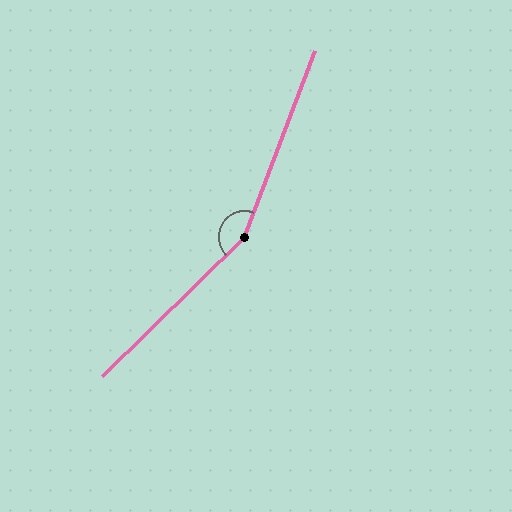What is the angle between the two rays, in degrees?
Approximately 155 degrees.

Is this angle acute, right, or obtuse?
It is obtuse.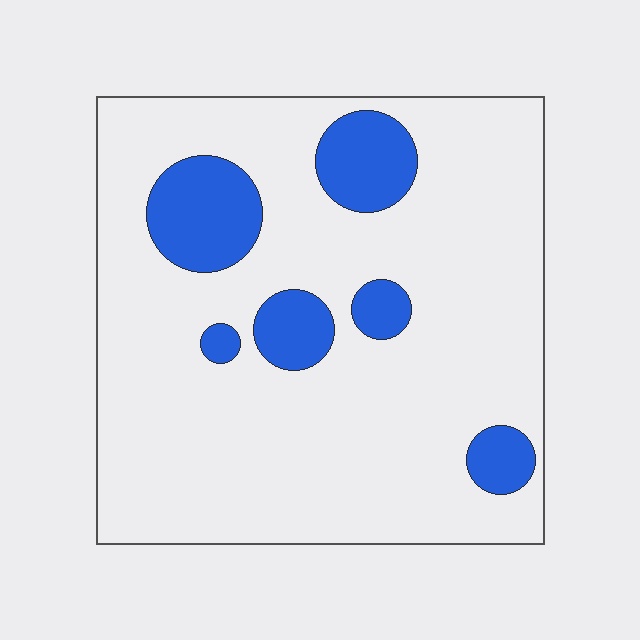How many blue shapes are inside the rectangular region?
6.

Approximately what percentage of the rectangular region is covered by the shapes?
Approximately 15%.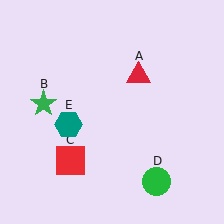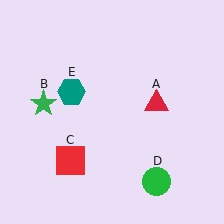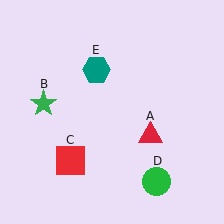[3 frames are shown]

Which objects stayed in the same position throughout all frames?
Green star (object B) and red square (object C) and green circle (object D) remained stationary.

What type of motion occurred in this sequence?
The red triangle (object A), teal hexagon (object E) rotated clockwise around the center of the scene.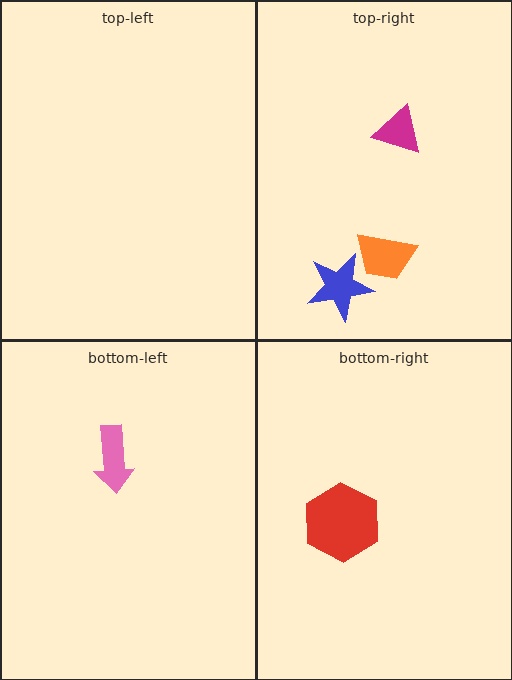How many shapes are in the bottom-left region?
1.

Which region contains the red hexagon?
The bottom-right region.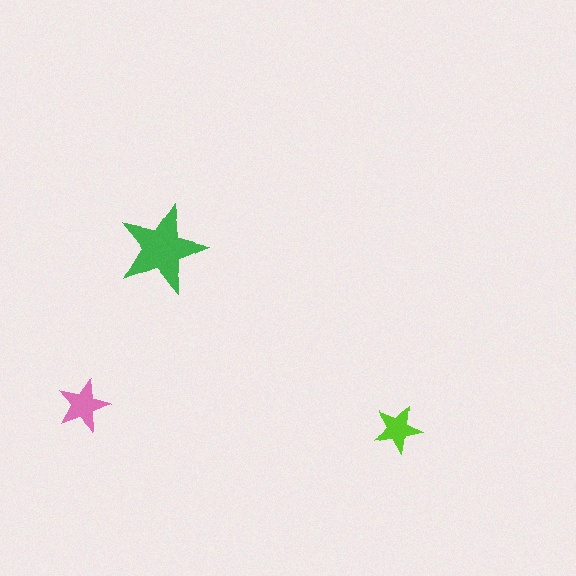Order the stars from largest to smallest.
the green one, the pink one, the lime one.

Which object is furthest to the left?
The pink star is leftmost.